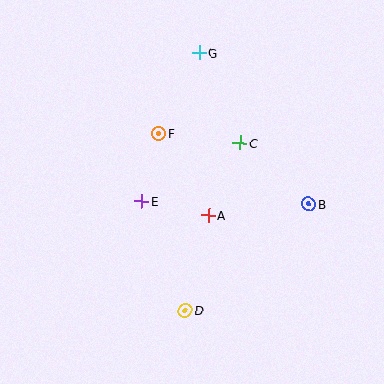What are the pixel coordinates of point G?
Point G is at (199, 53).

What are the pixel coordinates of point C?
Point C is at (240, 143).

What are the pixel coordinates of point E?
Point E is at (141, 201).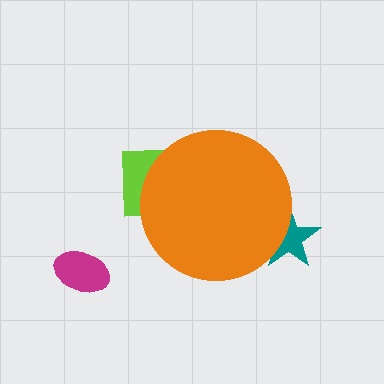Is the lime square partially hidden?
Yes, the lime square is partially hidden behind the orange circle.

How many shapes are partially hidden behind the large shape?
2 shapes are partially hidden.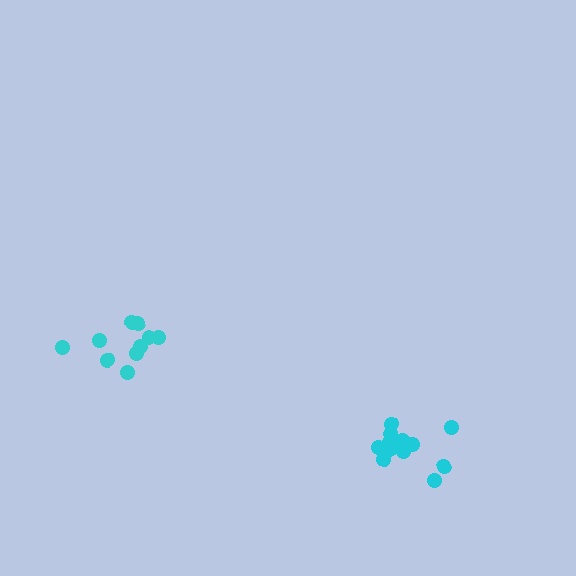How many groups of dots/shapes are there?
There are 2 groups.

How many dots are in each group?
Group 1: 14 dots, Group 2: 10 dots (24 total).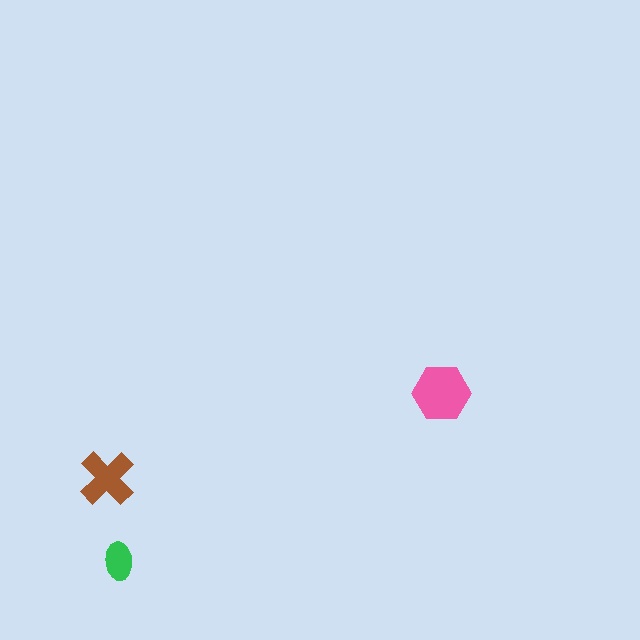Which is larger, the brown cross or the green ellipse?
The brown cross.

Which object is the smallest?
The green ellipse.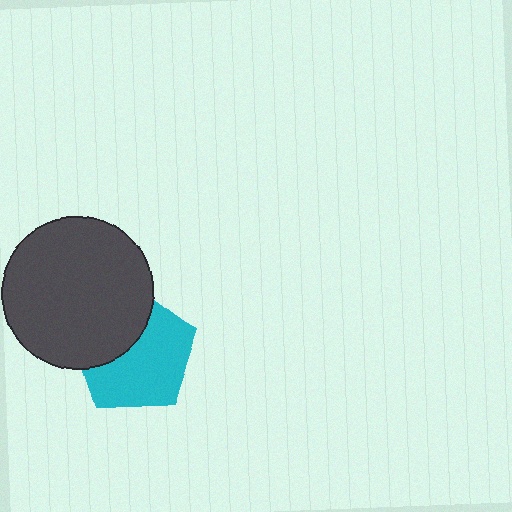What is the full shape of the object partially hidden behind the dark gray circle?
The partially hidden object is a cyan pentagon.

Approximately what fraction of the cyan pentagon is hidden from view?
Roughly 38% of the cyan pentagon is hidden behind the dark gray circle.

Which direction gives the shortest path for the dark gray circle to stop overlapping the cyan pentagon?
Moving toward the upper-left gives the shortest separation.